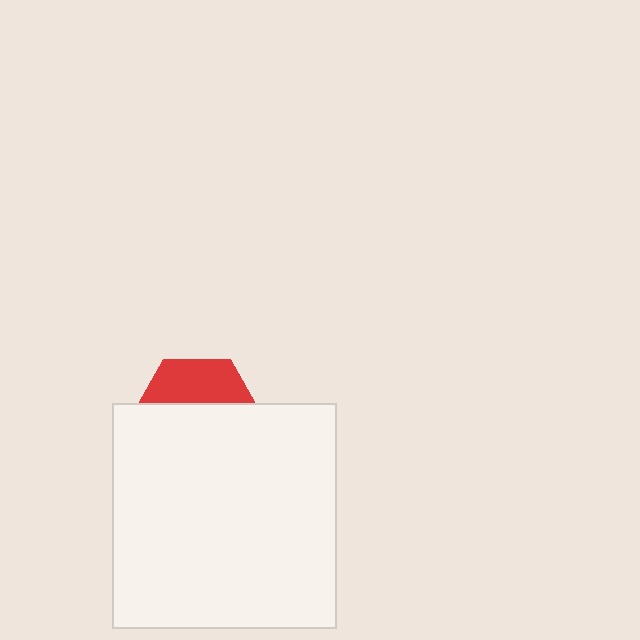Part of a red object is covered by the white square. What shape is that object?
It is a hexagon.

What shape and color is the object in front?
The object in front is a white square.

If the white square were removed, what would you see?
You would see the complete red hexagon.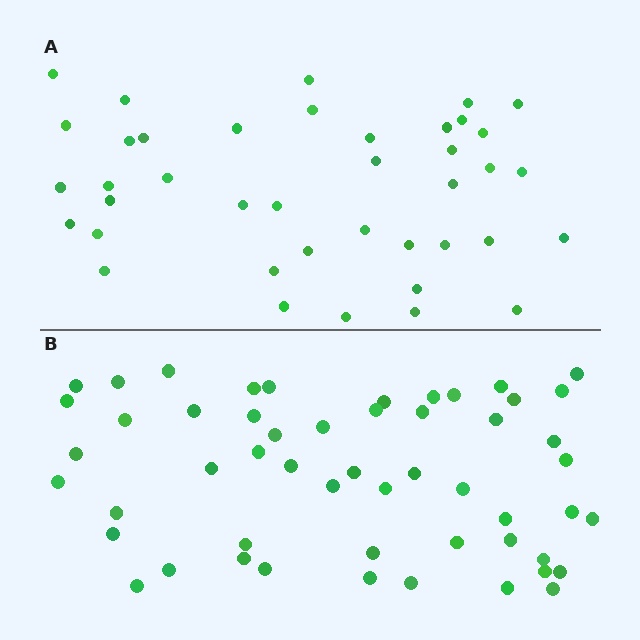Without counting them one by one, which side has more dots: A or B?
Region B (the bottom region) has more dots.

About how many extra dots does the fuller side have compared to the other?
Region B has approximately 15 more dots than region A.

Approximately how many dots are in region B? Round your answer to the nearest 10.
About 50 dots. (The exact count is 53, which rounds to 50.)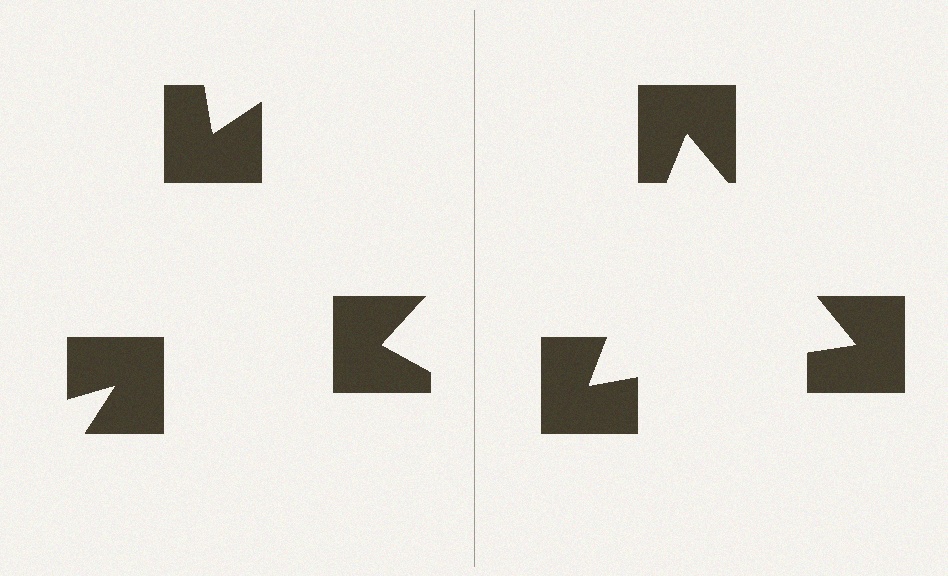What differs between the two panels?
The notched squares are positioned identically on both sides; only the wedge orientations differ. On the right they align to a triangle; on the left they are misaligned.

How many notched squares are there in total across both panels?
6 — 3 on each side.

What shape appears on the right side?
An illusory triangle.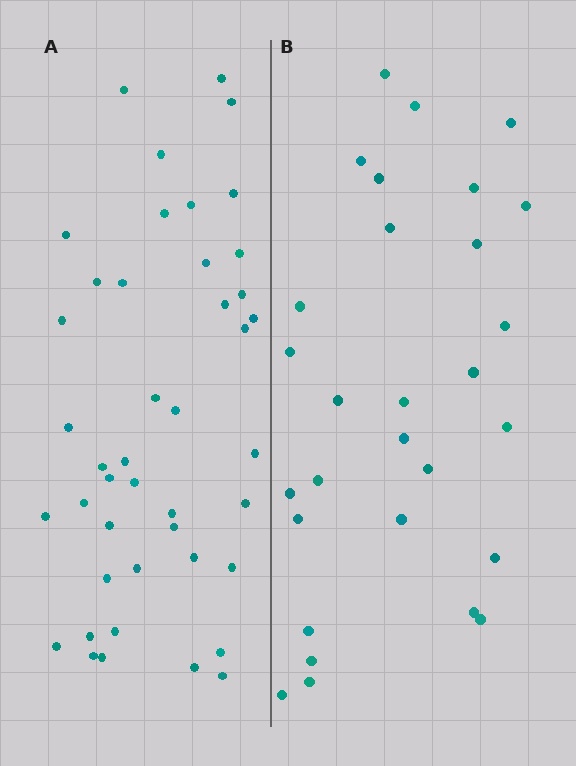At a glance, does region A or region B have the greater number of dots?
Region A (the left region) has more dots.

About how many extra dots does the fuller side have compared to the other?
Region A has approximately 15 more dots than region B.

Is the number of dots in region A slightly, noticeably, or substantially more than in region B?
Region A has substantially more. The ratio is roughly 1.5 to 1.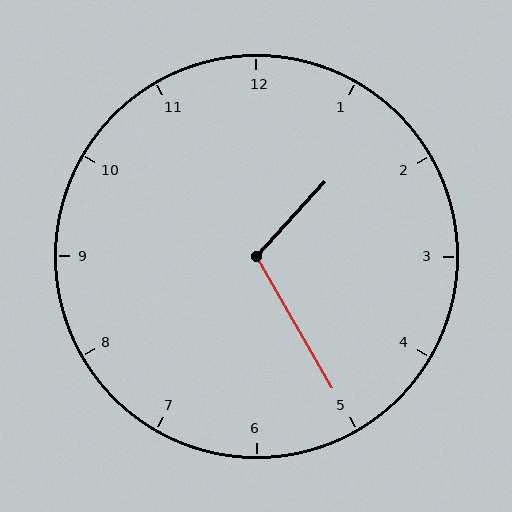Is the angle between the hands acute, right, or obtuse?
It is obtuse.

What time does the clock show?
1:25.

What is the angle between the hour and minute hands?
Approximately 108 degrees.